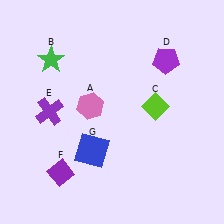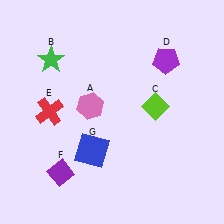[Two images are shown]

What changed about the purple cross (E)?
In Image 1, E is purple. In Image 2, it changed to red.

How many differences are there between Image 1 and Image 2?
There is 1 difference between the two images.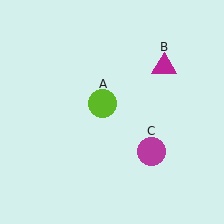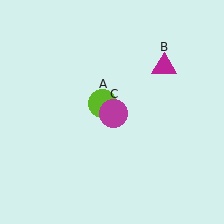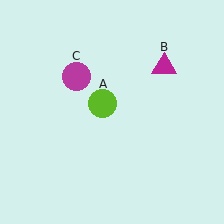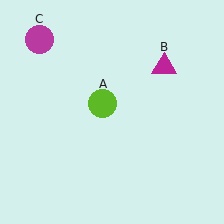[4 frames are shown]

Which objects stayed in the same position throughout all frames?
Lime circle (object A) and magenta triangle (object B) remained stationary.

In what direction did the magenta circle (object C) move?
The magenta circle (object C) moved up and to the left.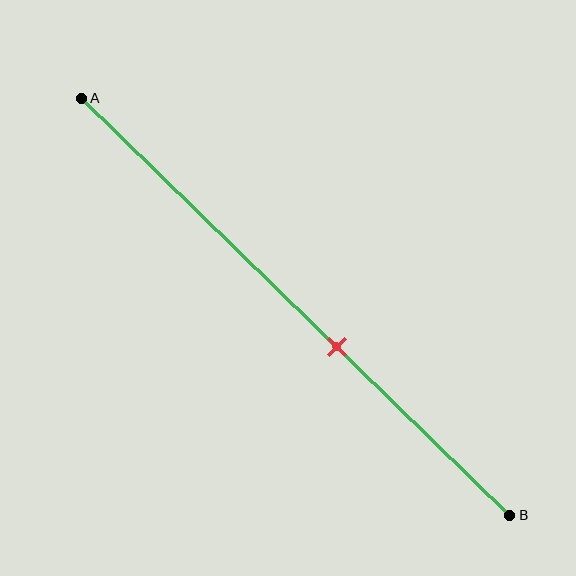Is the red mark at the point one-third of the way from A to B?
No, the mark is at about 60% from A, not at the 33% one-third point.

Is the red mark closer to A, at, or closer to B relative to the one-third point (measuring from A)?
The red mark is closer to point B than the one-third point of segment AB.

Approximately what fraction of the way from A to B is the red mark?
The red mark is approximately 60% of the way from A to B.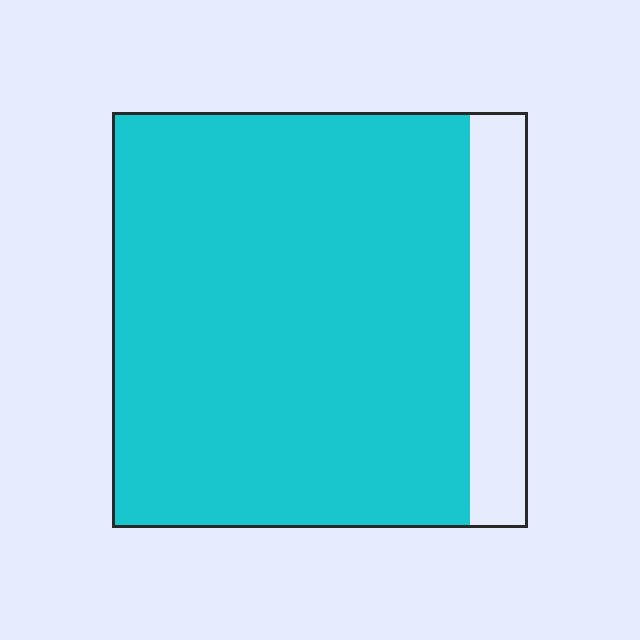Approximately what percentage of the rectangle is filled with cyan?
Approximately 85%.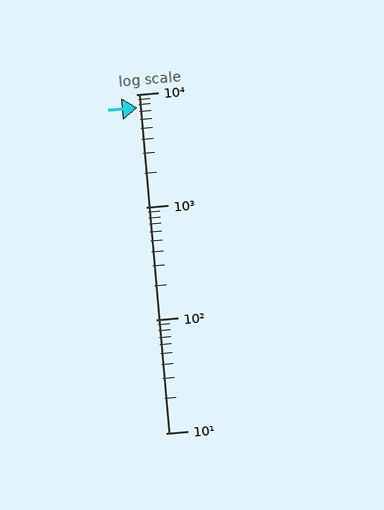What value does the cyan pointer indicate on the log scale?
The pointer indicates approximately 7600.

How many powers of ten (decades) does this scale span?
The scale spans 3 decades, from 10 to 10000.